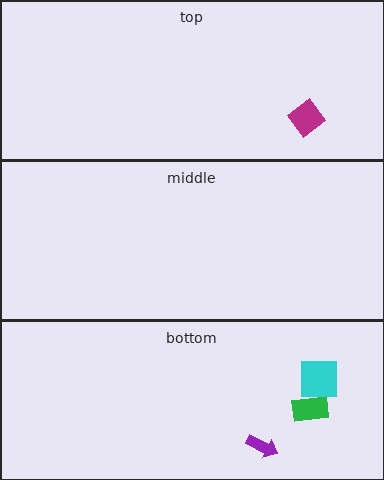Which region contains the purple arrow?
The bottom region.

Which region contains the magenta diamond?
The top region.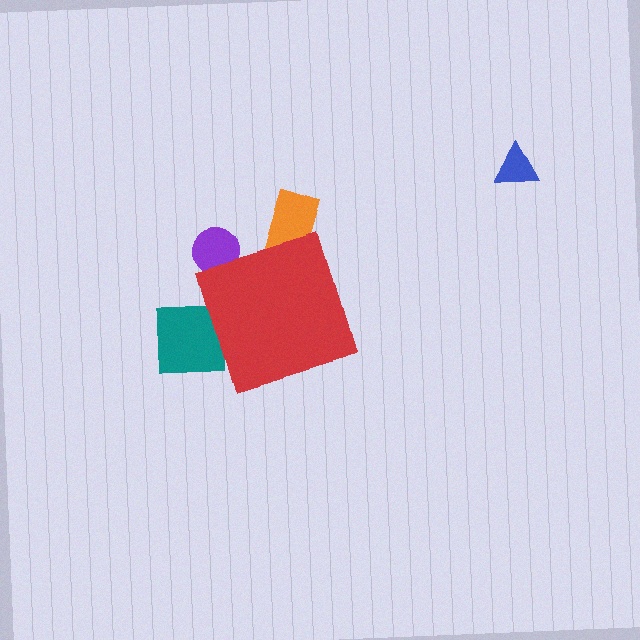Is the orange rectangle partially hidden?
Yes, the orange rectangle is partially hidden behind the red diamond.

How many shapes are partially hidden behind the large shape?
3 shapes are partially hidden.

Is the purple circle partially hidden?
Yes, the purple circle is partially hidden behind the red diamond.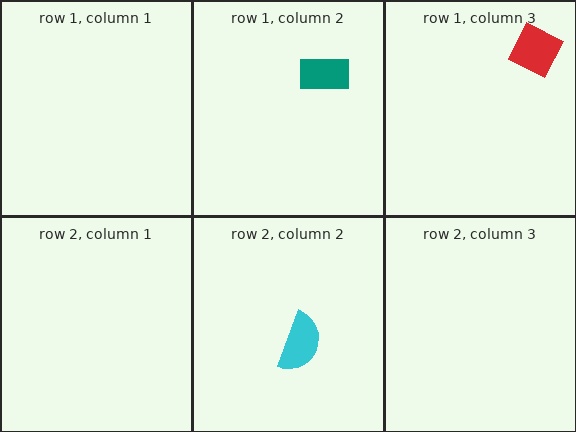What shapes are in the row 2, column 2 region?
The cyan semicircle.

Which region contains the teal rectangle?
The row 1, column 2 region.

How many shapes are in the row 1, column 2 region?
1.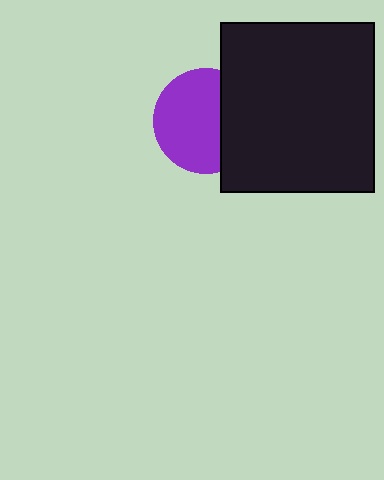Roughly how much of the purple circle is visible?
Most of it is visible (roughly 66%).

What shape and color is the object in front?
The object in front is a black rectangle.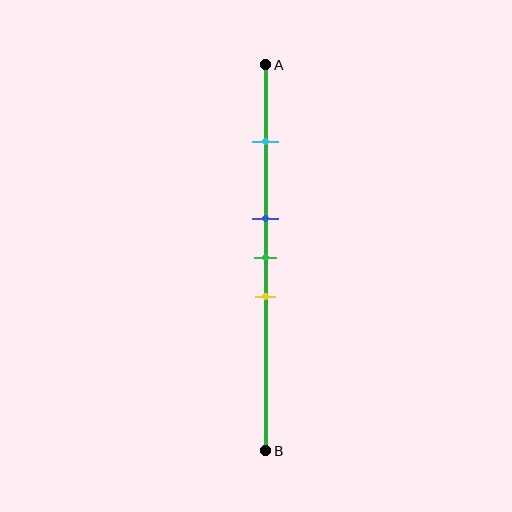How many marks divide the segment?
There are 4 marks dividing the segment.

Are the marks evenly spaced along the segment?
No, the marks are not evenly spaced.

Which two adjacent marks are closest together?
The blue and green marks are the closest adjacent pair.